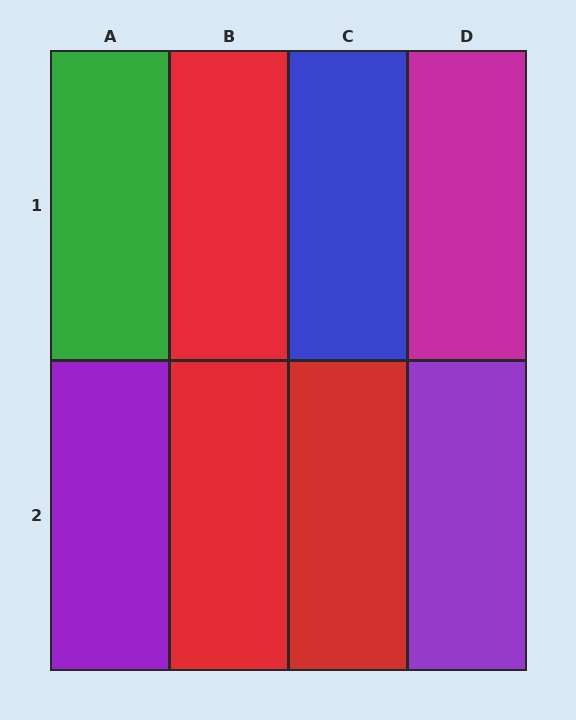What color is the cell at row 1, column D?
Magenta.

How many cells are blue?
1 cell is blue.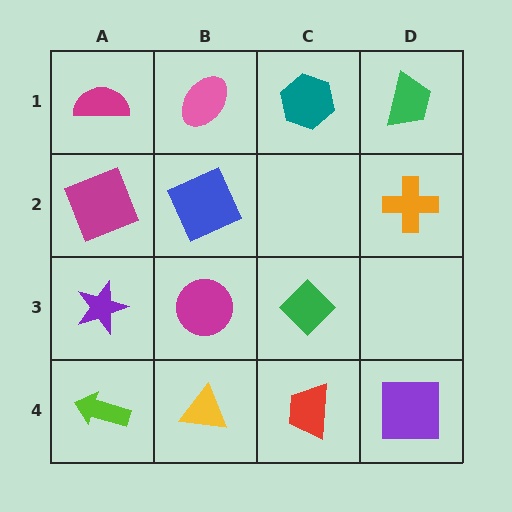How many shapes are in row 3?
3 shapes.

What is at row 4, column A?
A lime arrow.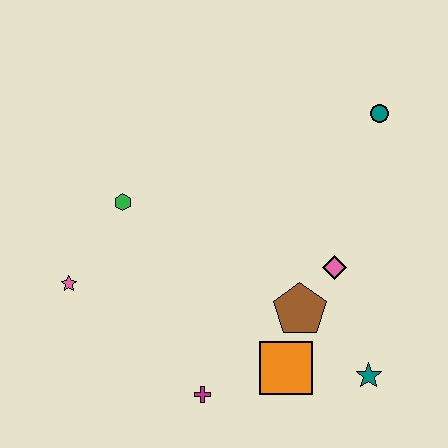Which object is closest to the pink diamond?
The brown pentagon is closest to the pink diamond.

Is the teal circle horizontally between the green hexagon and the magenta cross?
No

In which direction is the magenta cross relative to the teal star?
The magenta cross is to the left of the teal star.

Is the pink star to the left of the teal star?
Yes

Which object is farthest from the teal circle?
The pink star is farthest from the teal circle.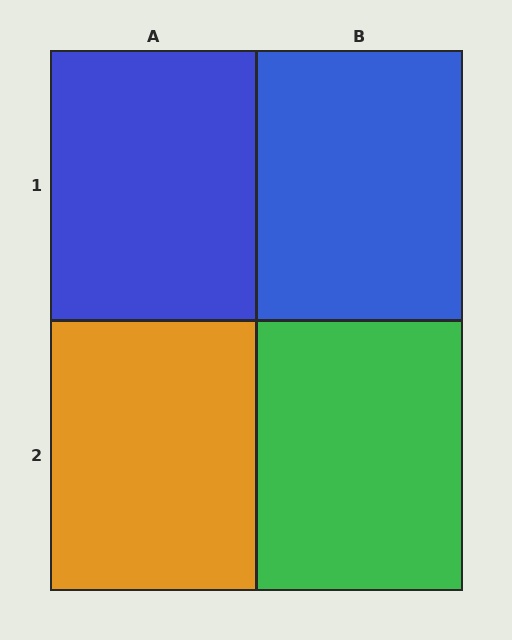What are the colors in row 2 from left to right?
Orange, green.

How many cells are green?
1 cell is green.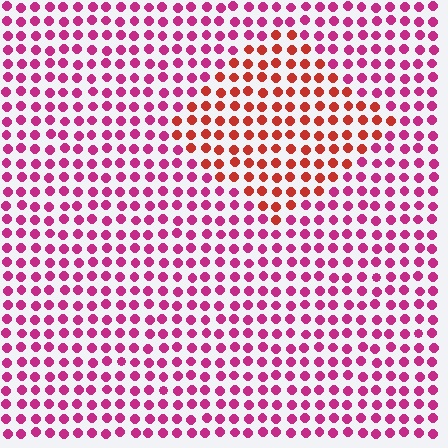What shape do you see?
I see a diamond.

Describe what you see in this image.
The image is filled with small magenta elements in a uniform arrangement. A diamond-shaped region is visible where the elements are tinted to a slightly different hue, forming a subtle color boundary.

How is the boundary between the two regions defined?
The boundary is defined purely by a slight shift in hue (about 39 degrees). Spacing, size, and orientation are identical on both sides.